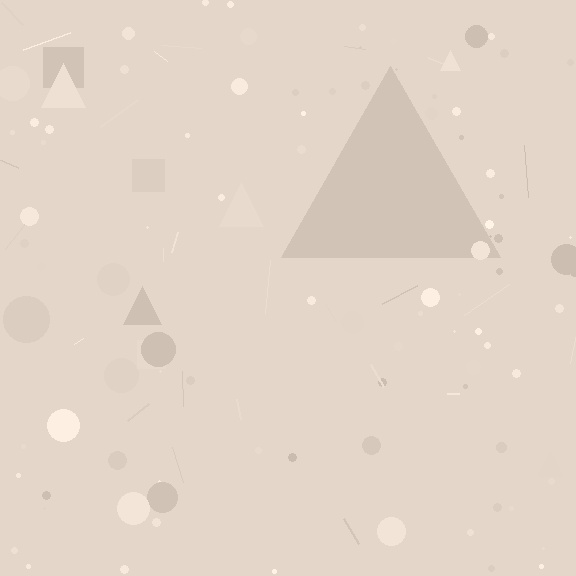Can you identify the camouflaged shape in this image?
The camouflaged shape is a triangle.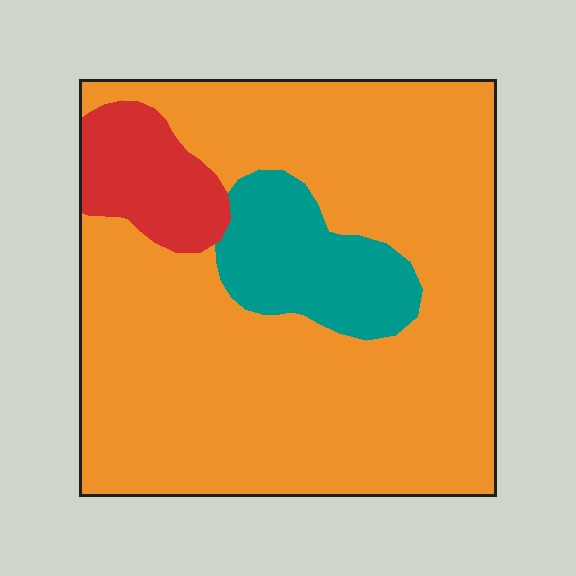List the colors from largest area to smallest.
From largest to smallest: orange, teal, red.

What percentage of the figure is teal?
Teal covers about 15% of the figure.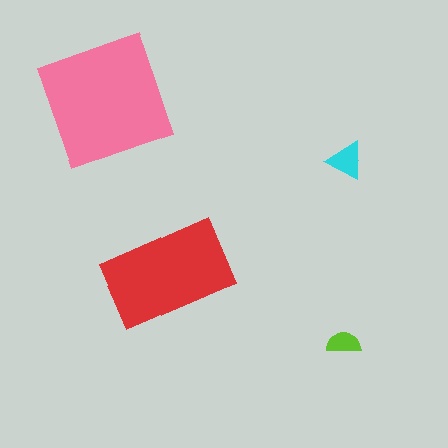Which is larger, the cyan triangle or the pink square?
The pink square.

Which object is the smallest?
The lime semicircle.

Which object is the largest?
The pink square.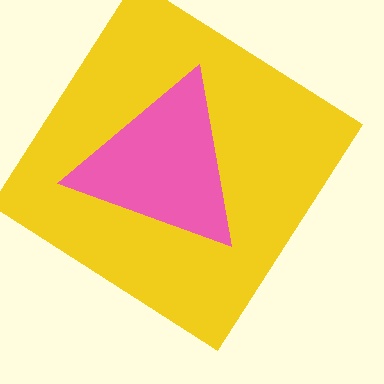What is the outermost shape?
The yellow diamond.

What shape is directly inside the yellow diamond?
The pink triangle.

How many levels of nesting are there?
2.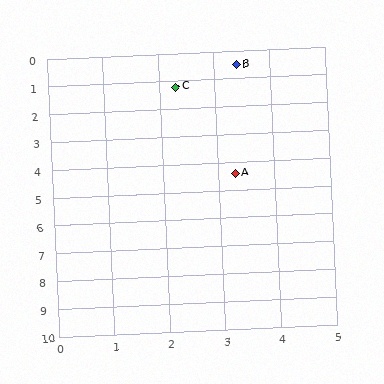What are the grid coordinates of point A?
Point A is at approximately (3.3, 4.4).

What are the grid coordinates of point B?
Point B is at approximately (3.4, 0.5).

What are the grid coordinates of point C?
Point C is at approximately (2.3, 1.2).